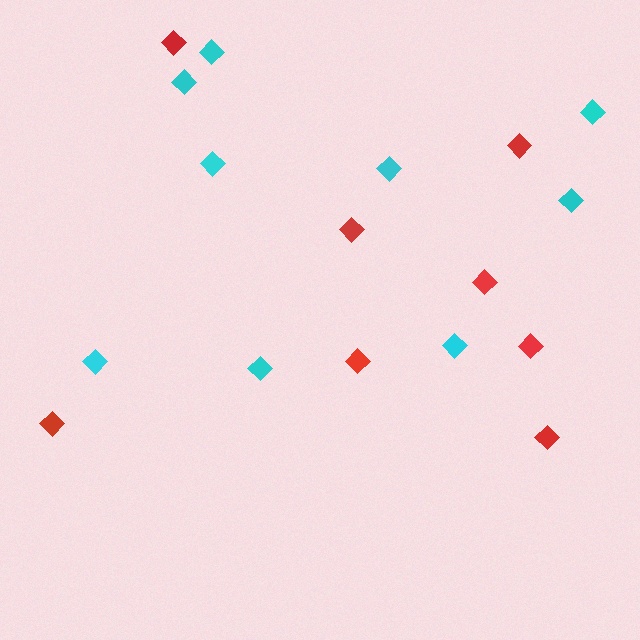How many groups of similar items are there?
There are 2 groups: one group of red diamonds (8) and one group of cyan diamonds (9).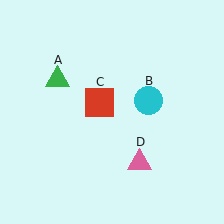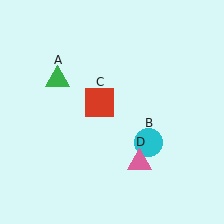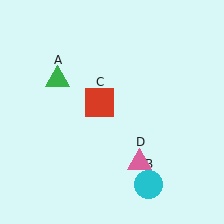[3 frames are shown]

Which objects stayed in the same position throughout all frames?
Green triangle (object A) and red square (object C) and pink triangle (object D) remained stationary.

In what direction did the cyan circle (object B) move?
The cyan circle (object B) moved down.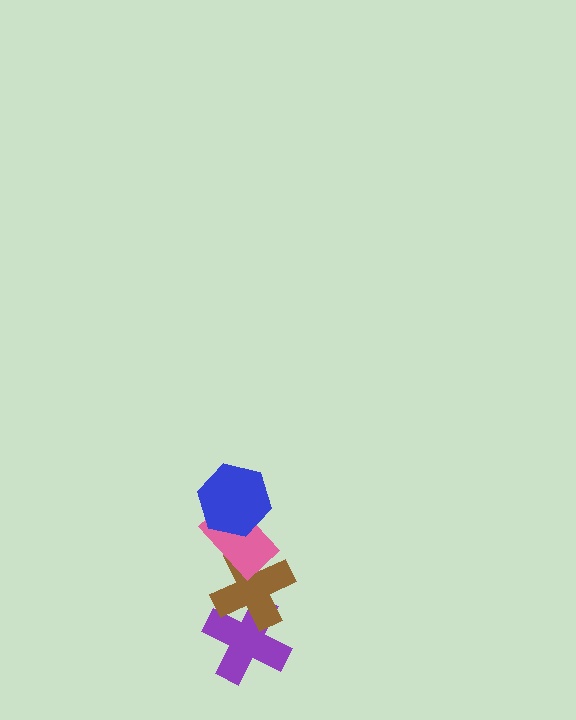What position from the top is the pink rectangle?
The pink rectangle is 2nd from the top.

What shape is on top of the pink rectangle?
The blue hexagon is on top of the pink rectangle.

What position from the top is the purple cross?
The purple cross is 4th from the top.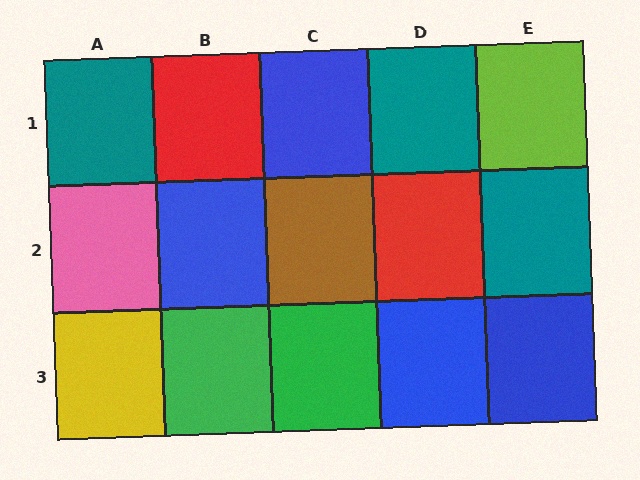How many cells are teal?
3 cells are teal.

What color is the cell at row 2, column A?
Pink.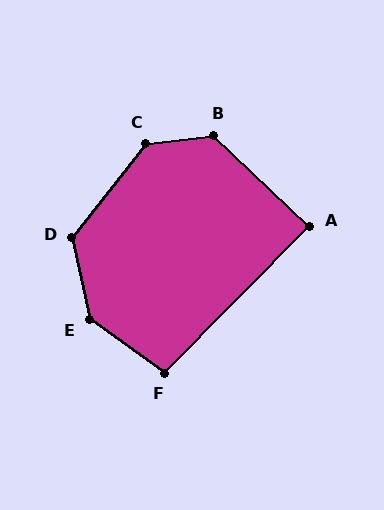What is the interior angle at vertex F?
Approximately 99 degrees (obtuse).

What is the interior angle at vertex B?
Approximately 131 degrees (obtuse).